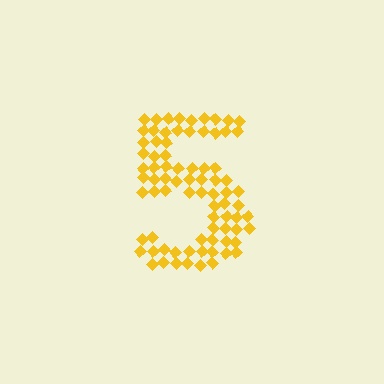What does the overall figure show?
The overall figure shows the digit 5.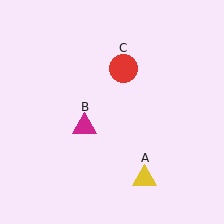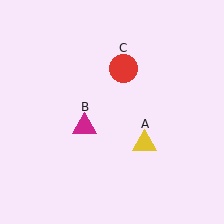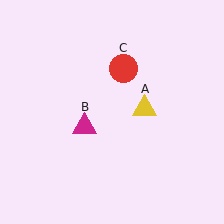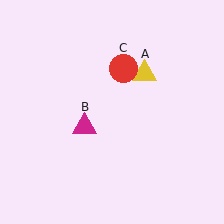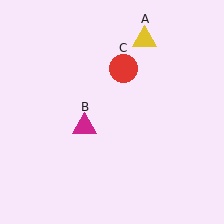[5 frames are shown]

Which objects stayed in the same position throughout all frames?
Magenta triangle (object B) and red circle (object C) remained stationary.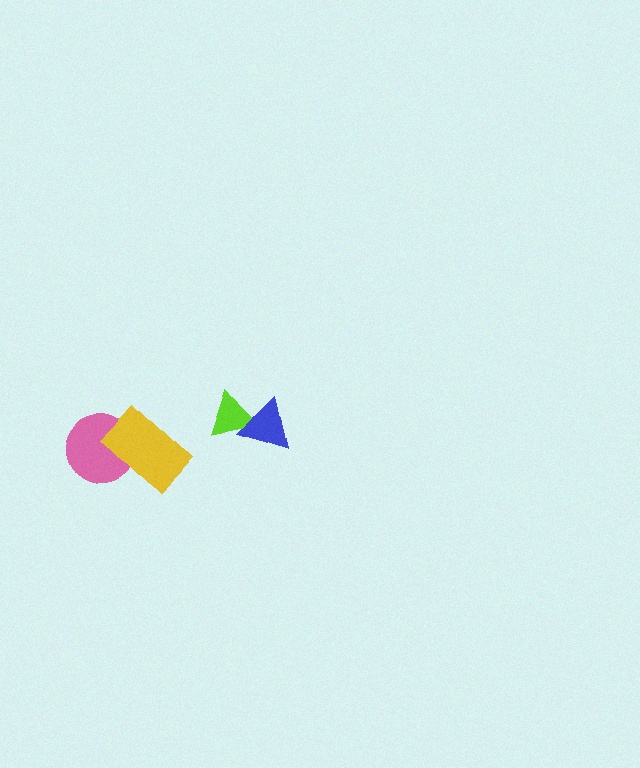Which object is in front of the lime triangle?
The blue triangle is in front of the lime triangle.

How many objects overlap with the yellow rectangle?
1 object overlaps with the yellow rectangle.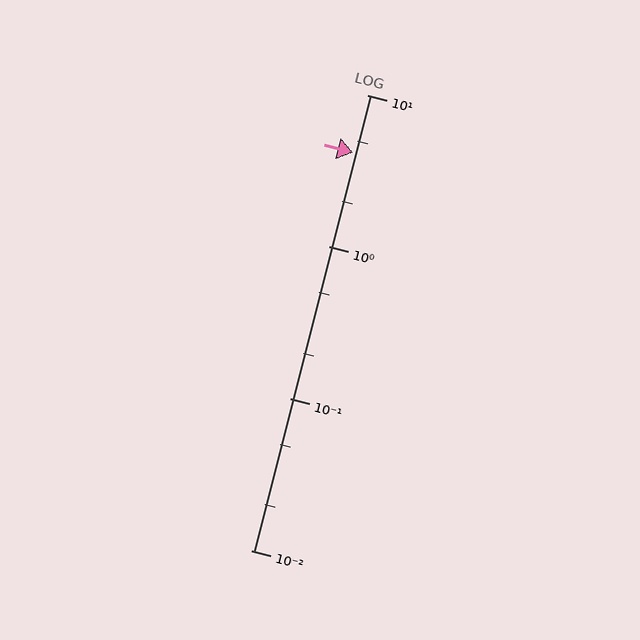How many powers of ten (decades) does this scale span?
The scale spans 3 decades, from 0.01 to 10.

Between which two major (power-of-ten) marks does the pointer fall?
The pointer is between 1 and 10.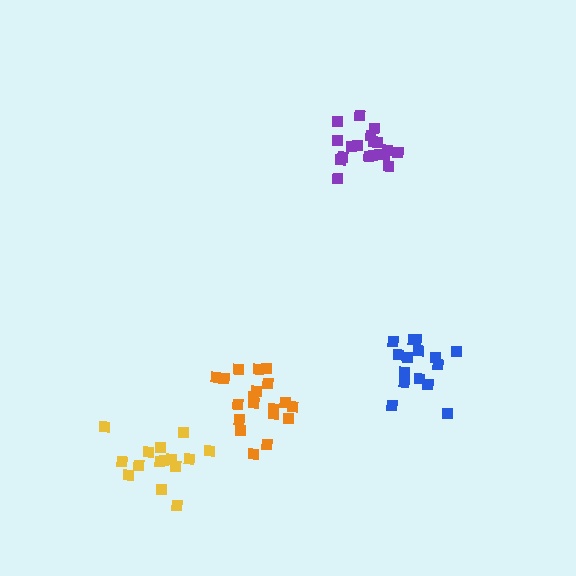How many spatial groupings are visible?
There are 4 spatial groupings.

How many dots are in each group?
Group 1: 19 dots, Group 2: 19 dots, Group 3: 15 dots, Group 4: 15 dots (68 total).